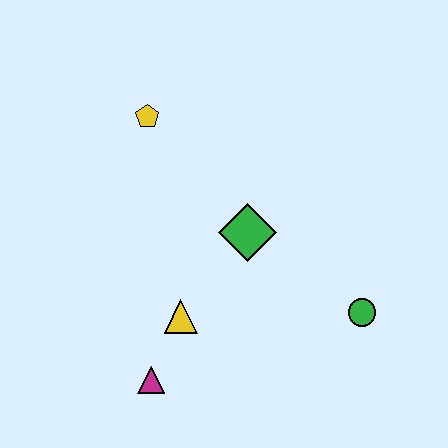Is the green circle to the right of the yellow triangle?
Yes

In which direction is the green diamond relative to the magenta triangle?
The green diamond is above the magenta triangle.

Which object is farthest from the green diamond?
The magenta triangle is farthest from the green diamond.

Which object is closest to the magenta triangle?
The yellow triangle is closest to the magenta triangle.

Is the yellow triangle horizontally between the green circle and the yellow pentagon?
Yes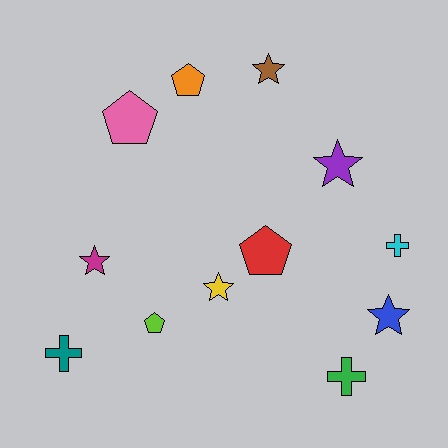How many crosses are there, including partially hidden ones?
There are 3 crosses.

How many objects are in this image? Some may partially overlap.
There are 12 objects.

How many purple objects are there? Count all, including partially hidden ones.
There is 1 purple object.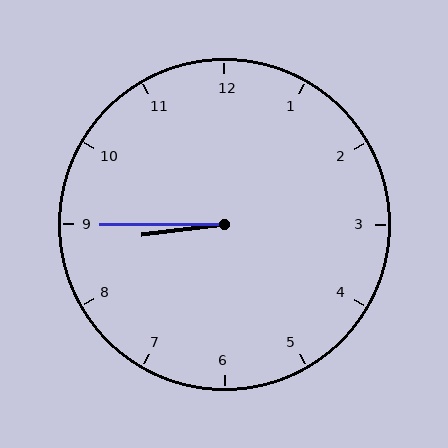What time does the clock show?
8:45.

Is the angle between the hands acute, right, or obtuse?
It is acute.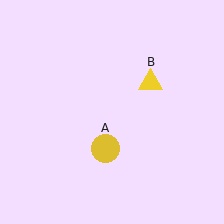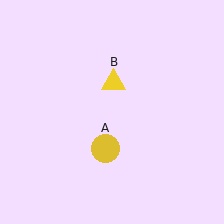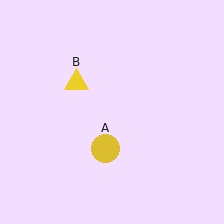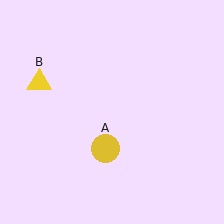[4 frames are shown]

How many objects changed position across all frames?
1 object changed position: yellow triangle (object B).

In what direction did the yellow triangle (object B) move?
The yellow triangle (object B) moved left.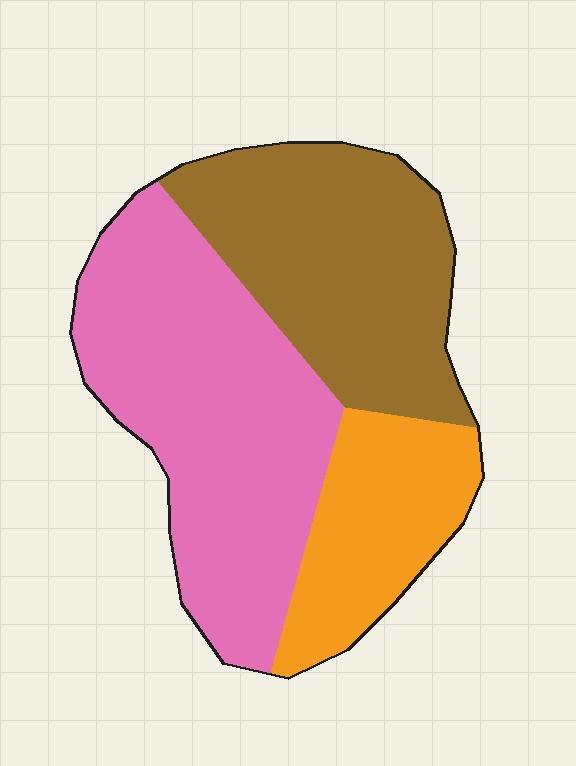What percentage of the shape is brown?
Brown takes up about one third (1/3) of the shape.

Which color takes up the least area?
Orange, at roughly 20%.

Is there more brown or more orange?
Brown.